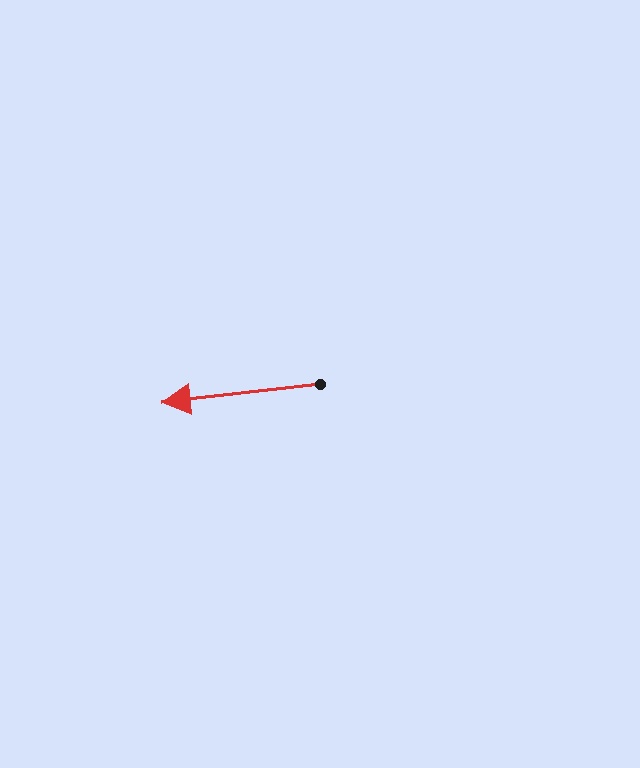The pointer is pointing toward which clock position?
Roughly 9 o'clock.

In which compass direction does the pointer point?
West.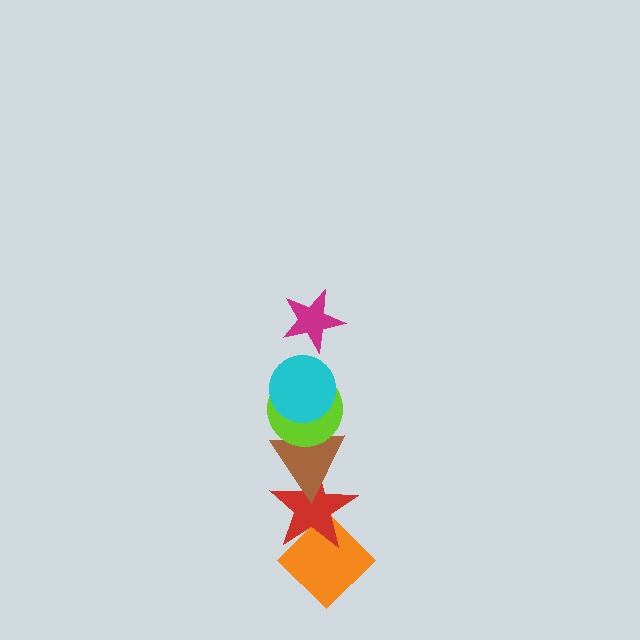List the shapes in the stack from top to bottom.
From top to bottom: the magenta star, the cyan circle, the lime circle, the brown triangle, the red star, the orange diamond.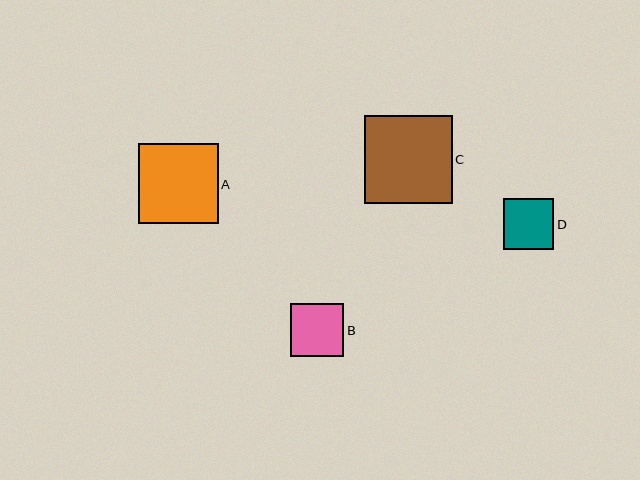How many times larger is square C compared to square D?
Square C is approximately 1.7 times the size of square D.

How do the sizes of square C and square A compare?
Square C and square A are approximately the same size.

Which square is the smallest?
Square D is the smallest with a size of approximately 51 pixels.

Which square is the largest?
Square C is the largest with a size of approximately 87 pixels.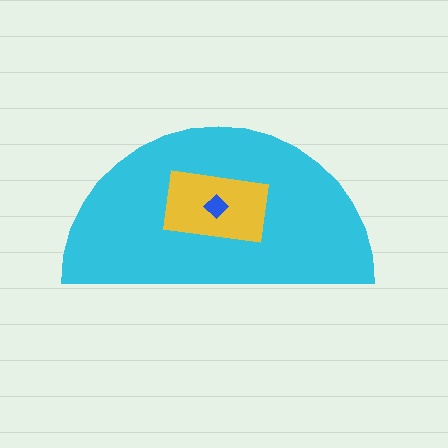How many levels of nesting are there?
3.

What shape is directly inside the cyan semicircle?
The yellow rectangle.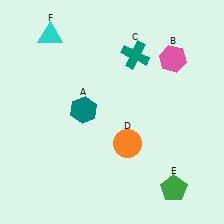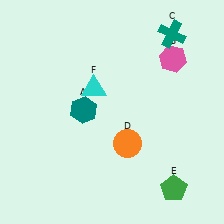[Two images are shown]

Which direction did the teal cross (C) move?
The teal cross (C) moved right.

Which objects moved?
The objects that moved are: the teal cross (C), the cyan triangle (F).